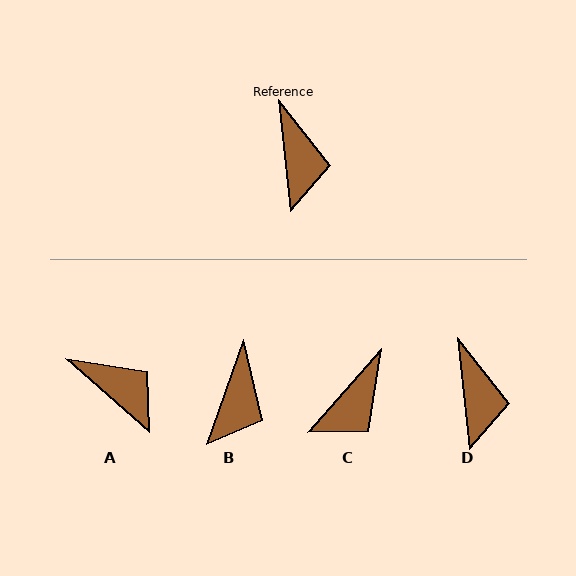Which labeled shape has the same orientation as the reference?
D.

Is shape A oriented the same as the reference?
No, it is off by about 43 degrees.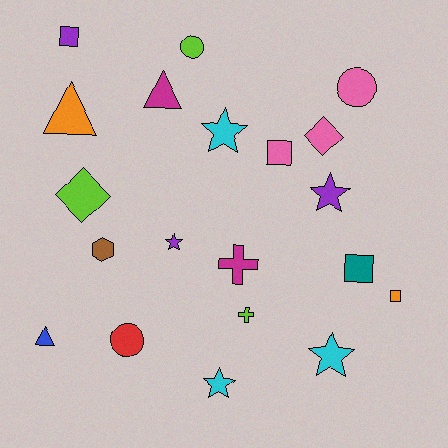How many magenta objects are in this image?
There are 2 magenta objects.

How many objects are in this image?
There are 20 objects.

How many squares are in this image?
There are 4 squares.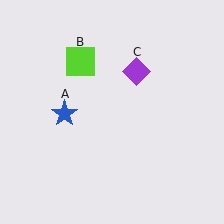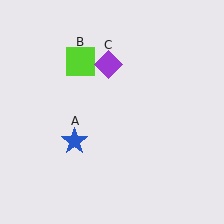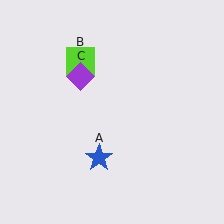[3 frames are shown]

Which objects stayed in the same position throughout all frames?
Lime square (object B) remained stationary.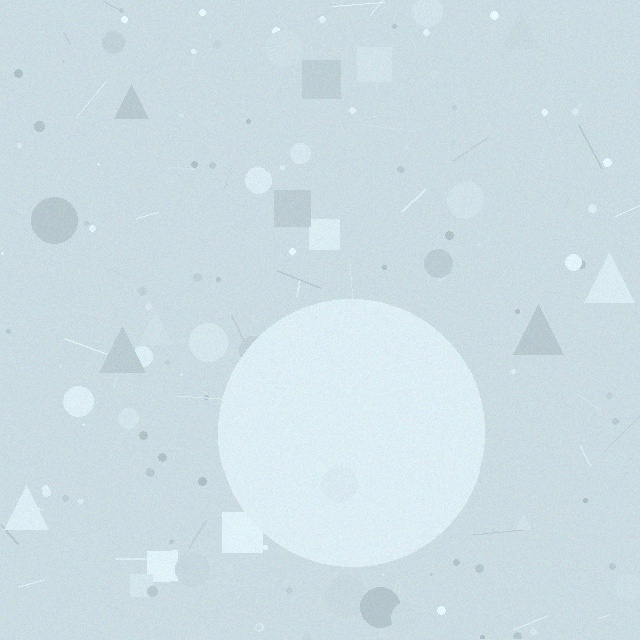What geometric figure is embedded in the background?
A circle is embedded in the background.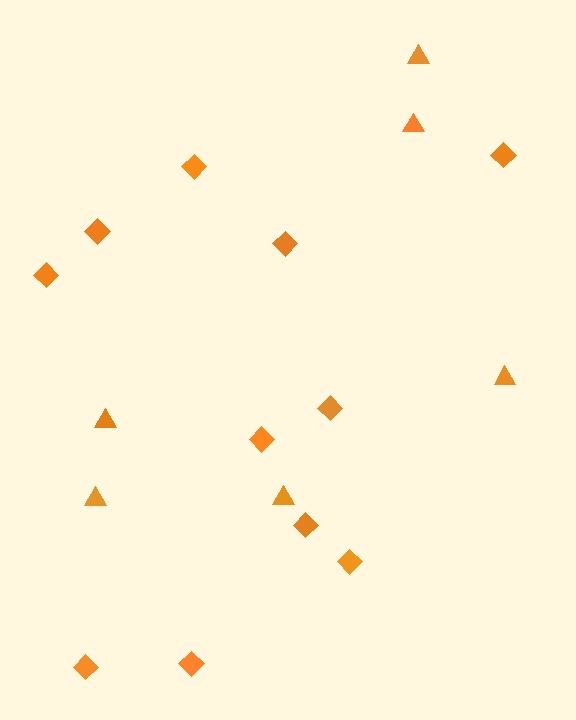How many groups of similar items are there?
There are 2 groups: one group of diamonds (11) and one group of triangles (6).